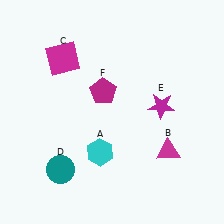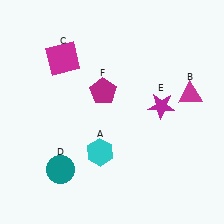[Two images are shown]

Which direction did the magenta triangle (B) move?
The magenta triangle (B) moved up.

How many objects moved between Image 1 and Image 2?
1 object moved between the two images.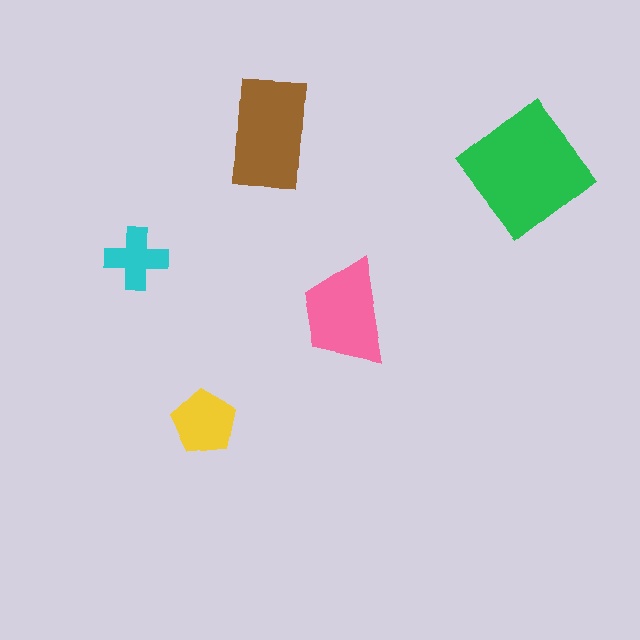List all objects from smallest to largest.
The cyan cross, the yellow pentagon, the pink trapezoid, the brown rectangle, the green diamond.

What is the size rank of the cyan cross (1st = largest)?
5th.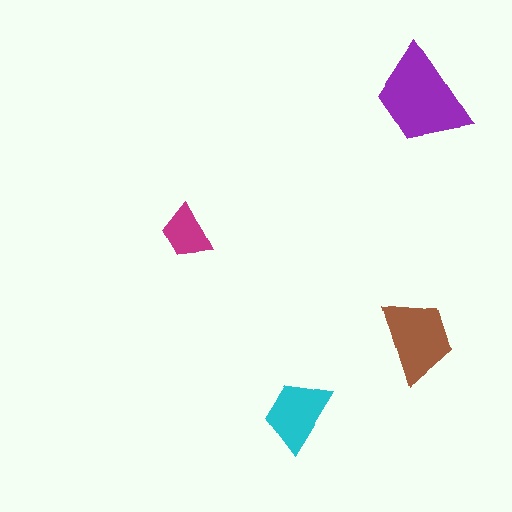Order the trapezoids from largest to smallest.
the purple one, the brown one, the cyan one, the magenta one.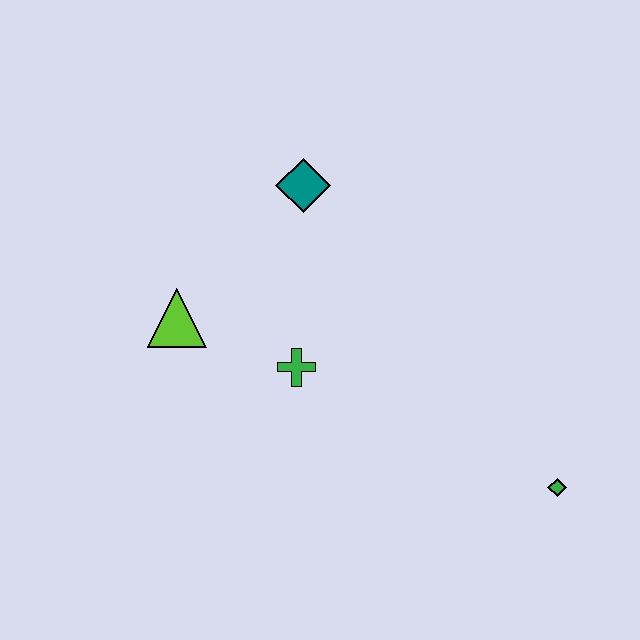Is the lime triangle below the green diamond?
No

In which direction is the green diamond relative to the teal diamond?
The green diamond is below the teal diamond.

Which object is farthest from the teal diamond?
The green diamond is farthest from the teal diamond.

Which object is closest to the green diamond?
The green cross is closest to the green diamond.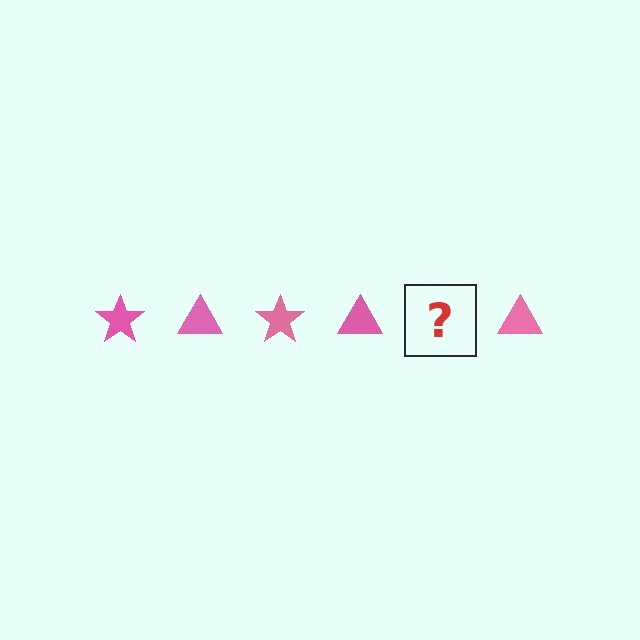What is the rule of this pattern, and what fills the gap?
The rule is that the pattern cycles through star, triangle shapes in pink. The gap should be filled with a pink star.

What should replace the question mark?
The question mark should be replaced with a pink star.